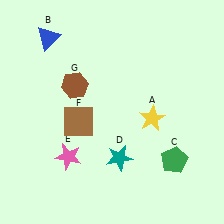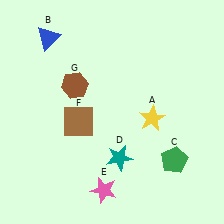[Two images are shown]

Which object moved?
The pink star (E) moved right.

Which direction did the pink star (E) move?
The pink star (E) moved right.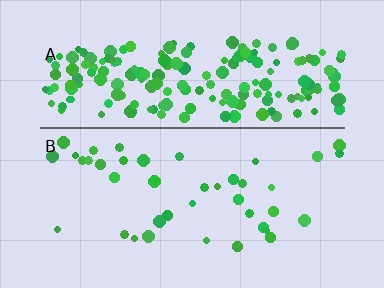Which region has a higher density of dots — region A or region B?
A (the top).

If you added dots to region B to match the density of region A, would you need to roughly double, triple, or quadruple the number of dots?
Approximately quadruple.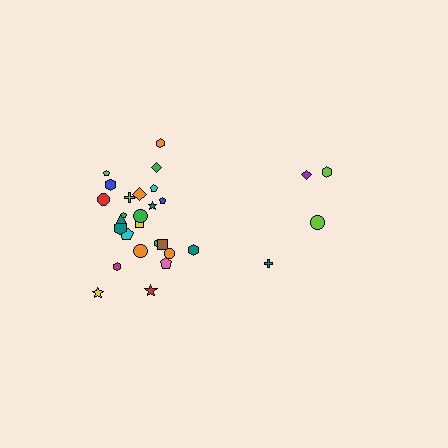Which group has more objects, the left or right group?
The left group.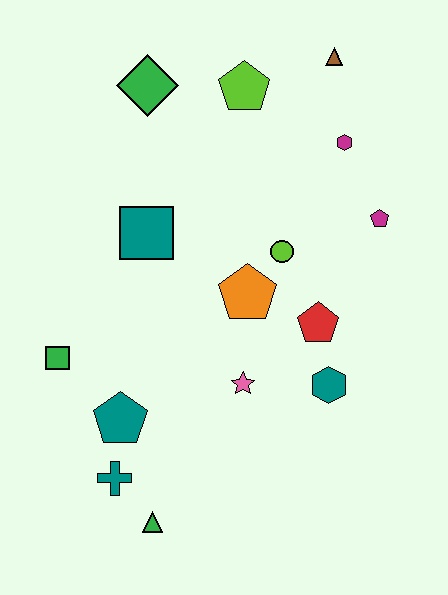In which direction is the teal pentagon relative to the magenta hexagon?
The teal pentagon is below the magenta hexagon.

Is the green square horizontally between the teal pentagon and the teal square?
No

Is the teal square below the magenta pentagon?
Yes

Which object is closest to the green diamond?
The lime pentagon is closest to the green diamond.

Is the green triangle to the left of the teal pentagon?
No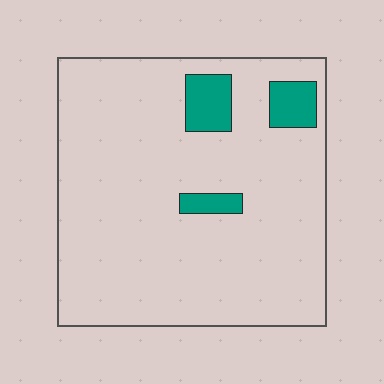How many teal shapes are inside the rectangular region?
3.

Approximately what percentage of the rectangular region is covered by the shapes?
Approximately 10%.